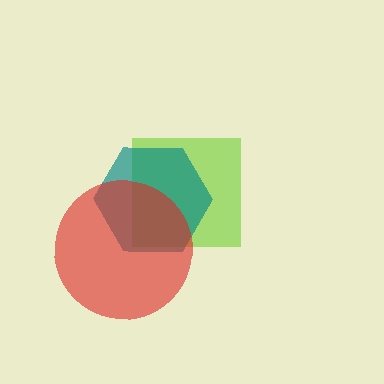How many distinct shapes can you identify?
There are 3 distinct shapes: a lime square, a teal hexagon, a red circle.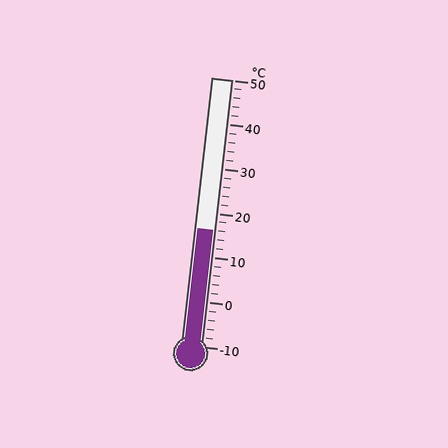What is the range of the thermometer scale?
The thermometer scale ranges from -10°C to 50°C.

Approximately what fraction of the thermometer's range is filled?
The thermometer is filled to approximately 45% of its range.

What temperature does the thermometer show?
The thermometer shows approximately 16°C.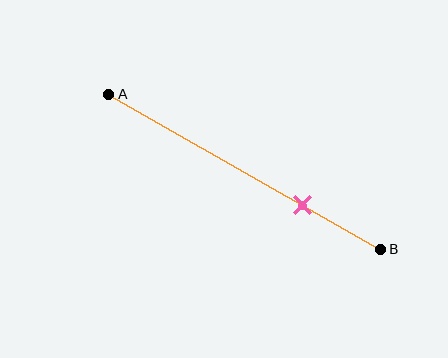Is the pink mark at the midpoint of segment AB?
No, the mark is at about 70% from A, not at the 50% midpoint.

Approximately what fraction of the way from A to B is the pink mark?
The pink mark is approximately 70% of the way from A to B.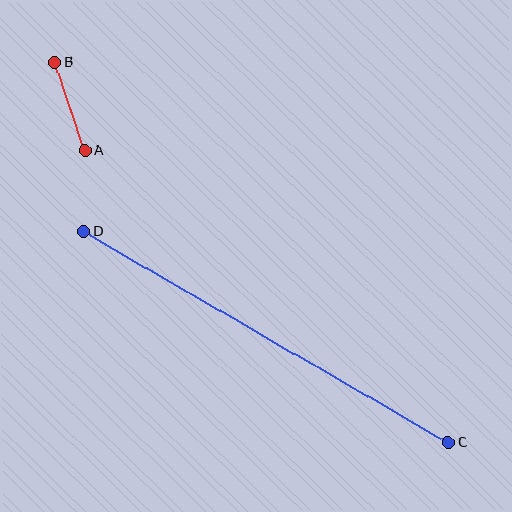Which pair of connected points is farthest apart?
Points C and D are farthest apart.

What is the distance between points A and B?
The distance is approximately 93 pixels.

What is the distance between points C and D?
The distance is approximately 421 pixels.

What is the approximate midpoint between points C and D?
The midpoint is at approximately (266, 337) pixels.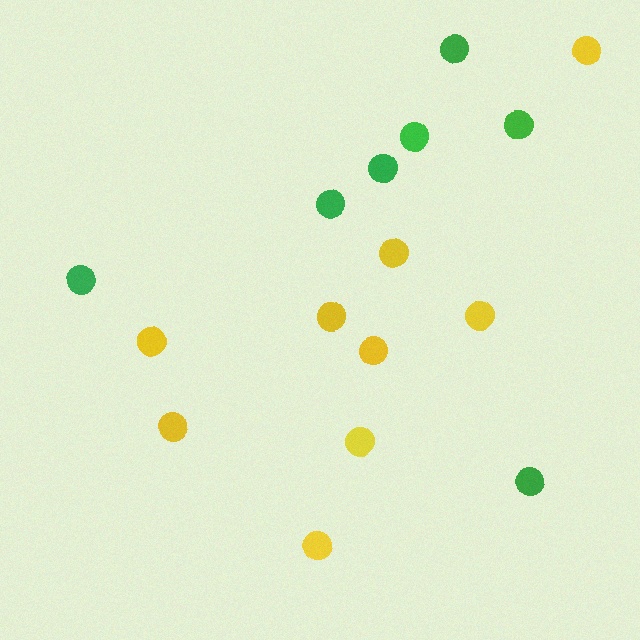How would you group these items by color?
There are 2 groups: one group of yellow circles (9) and one group of green circles (7).